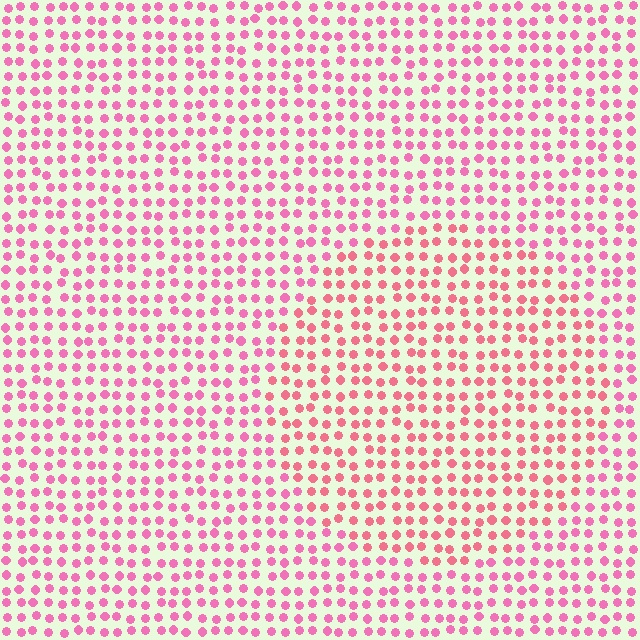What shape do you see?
I see a circle.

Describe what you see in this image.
The image is filled with small pink elements in a uniform arrangement. A circle-shaped region is visible where the elements are tinted to a slightly different hue, forming a subtle color boundary.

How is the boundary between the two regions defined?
The boundary is defined purely by a slight shift in hue (about 21 degrees). Spacing, size, and orientation are identical on both sides.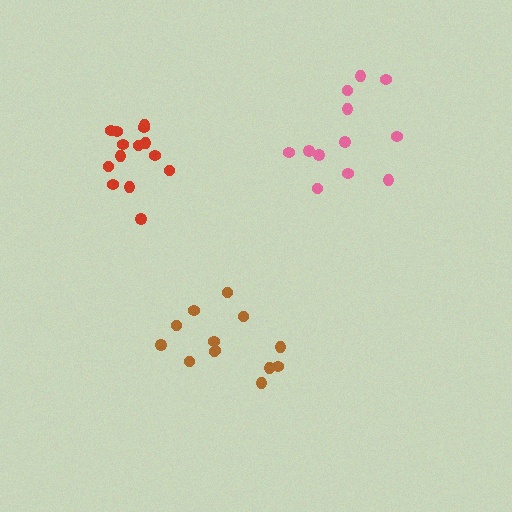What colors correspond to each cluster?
The clusters are colored: red, brown, pink.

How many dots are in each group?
Group 1: 14 dots, Group 2: 13 dots, Group 3: 12 dots (39 total).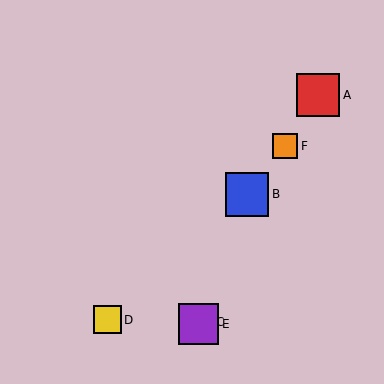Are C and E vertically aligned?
Yes, both are at x≈199.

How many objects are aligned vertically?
2 objects (C, E) are aligned vertically.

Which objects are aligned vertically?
Objects C, E are aligned vertically.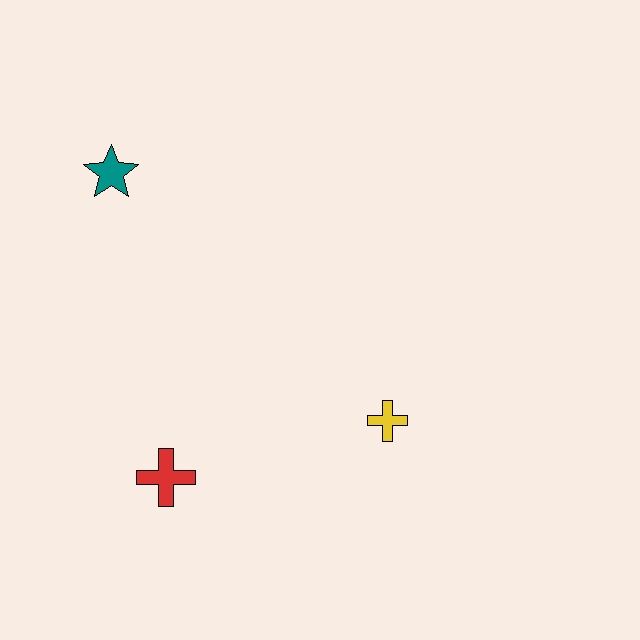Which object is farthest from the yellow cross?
The teal star is farthest from the yellow cross.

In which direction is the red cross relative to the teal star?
The red cross is below the teal star.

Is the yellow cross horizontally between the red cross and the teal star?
No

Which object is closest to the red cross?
The yellow cross is closest to the red cross.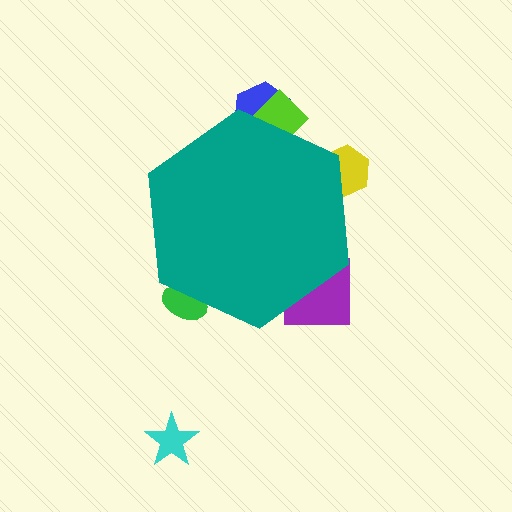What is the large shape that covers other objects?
A teal hexagon.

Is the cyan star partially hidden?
No, the cyan star is fully visible.